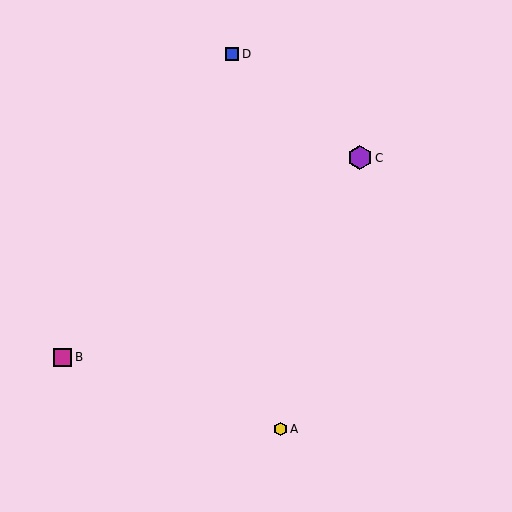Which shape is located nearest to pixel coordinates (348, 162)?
The purple hexagon (labeled C) at (360, 158) is nearest to that location.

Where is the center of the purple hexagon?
The center of the purple hexagon is at (360, 158).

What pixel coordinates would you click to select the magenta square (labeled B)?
Click at (63, 357) to select the magenta square B.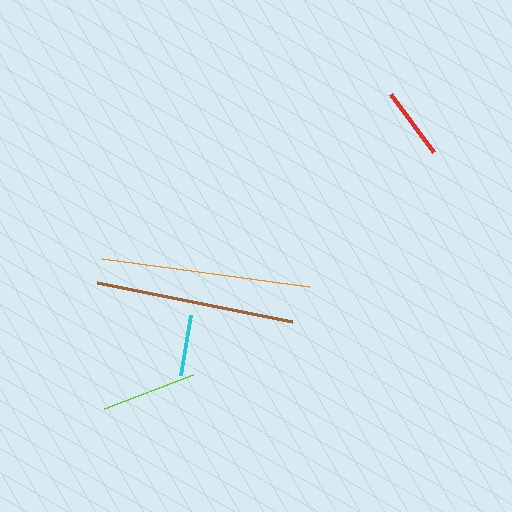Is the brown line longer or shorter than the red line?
The brown line is longer than the red line.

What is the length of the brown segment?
The brown segment is approximately 199 pixels long.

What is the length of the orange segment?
The orange segment is approximately 209 pixels long.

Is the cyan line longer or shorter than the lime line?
The lime line is longer than the cyan line.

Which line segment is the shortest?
The cyan line is the shortest at approximately 61 pixels.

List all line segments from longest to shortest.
From longest to shortest: orange, brown, lime, red, cyan.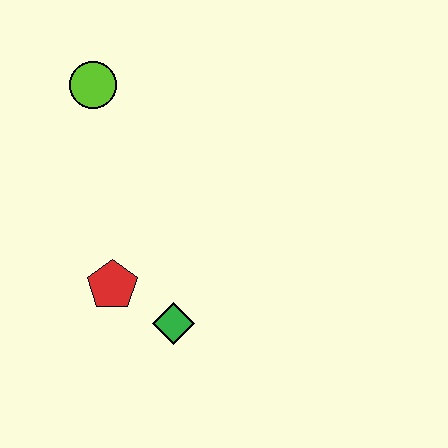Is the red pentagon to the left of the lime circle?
No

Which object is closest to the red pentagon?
The green diamond is closest to the red pentagon.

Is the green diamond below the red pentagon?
Yes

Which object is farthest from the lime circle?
The green diamond is farthest from the lime circle.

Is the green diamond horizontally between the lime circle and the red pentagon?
No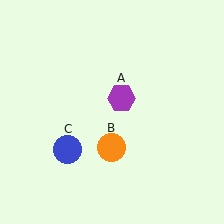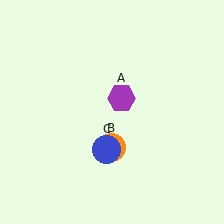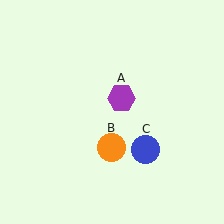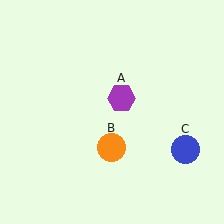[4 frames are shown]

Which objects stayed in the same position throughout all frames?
Purple hexagon (object A) and orange circle (object B) remained stationary.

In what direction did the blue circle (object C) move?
The blue circle (object C) moved right.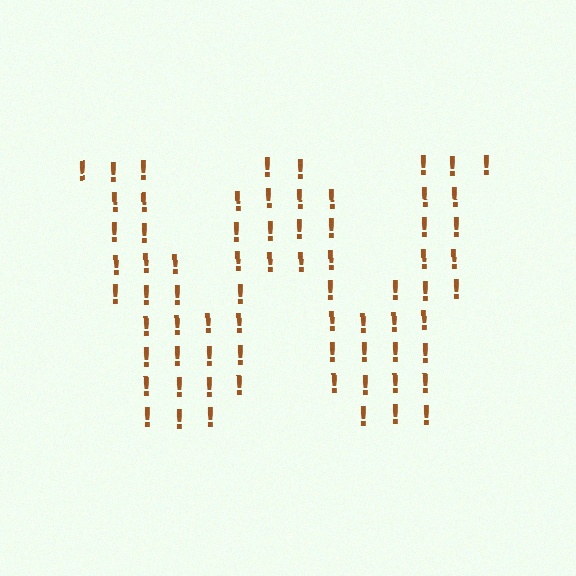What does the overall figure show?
The overall figure shows the letter W.